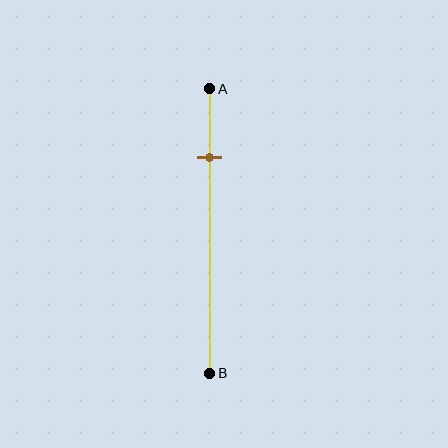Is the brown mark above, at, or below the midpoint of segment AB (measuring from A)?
The brown mark is above the midpoint of segment AB.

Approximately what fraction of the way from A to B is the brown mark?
The brown mark is approximately 25% of the way from A to B.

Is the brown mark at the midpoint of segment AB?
No, the mark is at about 25% from A, not at the 50% midpoint.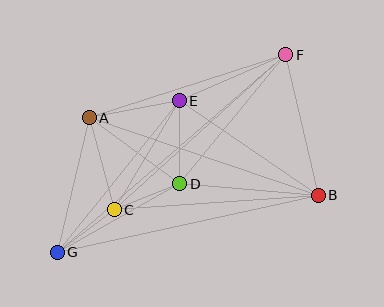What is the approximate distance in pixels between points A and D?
The distance between A and D is approximately 112 pixels.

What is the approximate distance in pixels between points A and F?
The distance between A and F is approximately 206 pixels.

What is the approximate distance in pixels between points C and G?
The distance between C and G is approximately 71 pixels.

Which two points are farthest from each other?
Points F and G are farthest from each other.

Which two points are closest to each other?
Points C and D are closest to each other.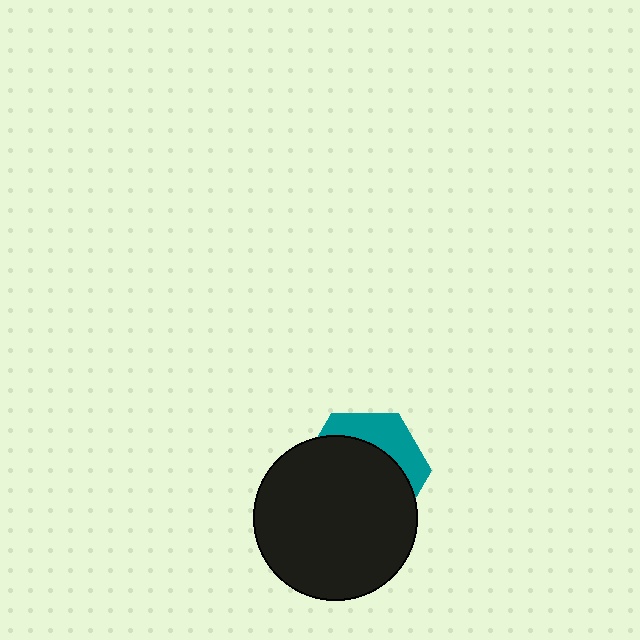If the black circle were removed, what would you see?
You would see the complete teal hexagon.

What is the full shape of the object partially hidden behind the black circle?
The partially hidden object is a teal hexagon.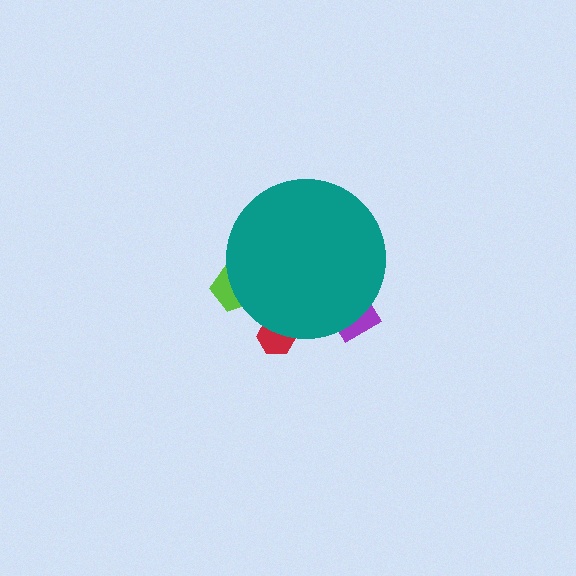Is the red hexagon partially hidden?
Yes, the red hexagon is partially hidden behind the teal circle.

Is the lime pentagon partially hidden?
Yes, the lime pentagon is partially hidden behind the teal circle.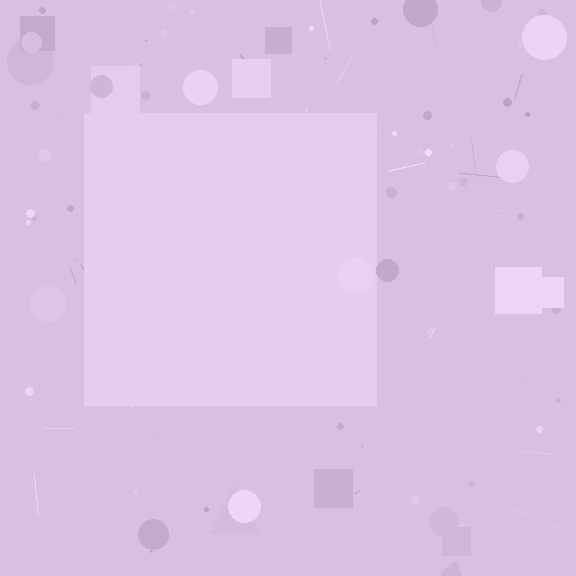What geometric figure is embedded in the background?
A square is embedded in the background.